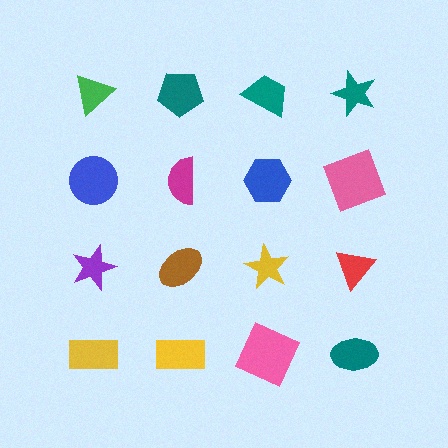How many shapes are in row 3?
4 shapes.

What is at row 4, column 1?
A yellow rectangle.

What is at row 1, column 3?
A teal trapezoid.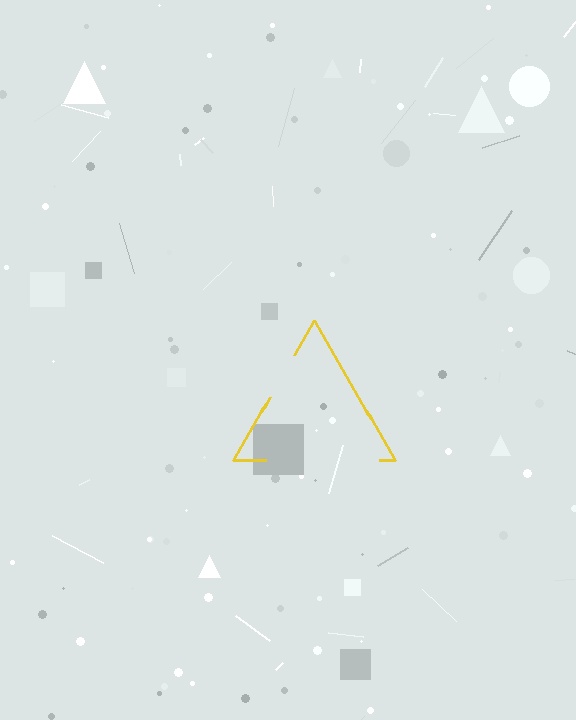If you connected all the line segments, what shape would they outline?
They would outline a triangle.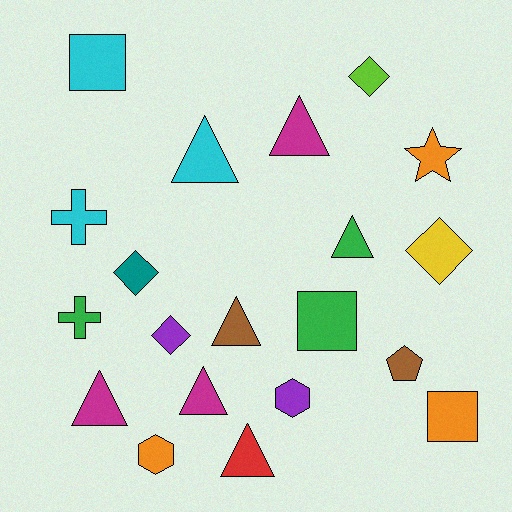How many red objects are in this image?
There is 1 red object.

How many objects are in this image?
There are 20 objects.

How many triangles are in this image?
There are 7 triangles.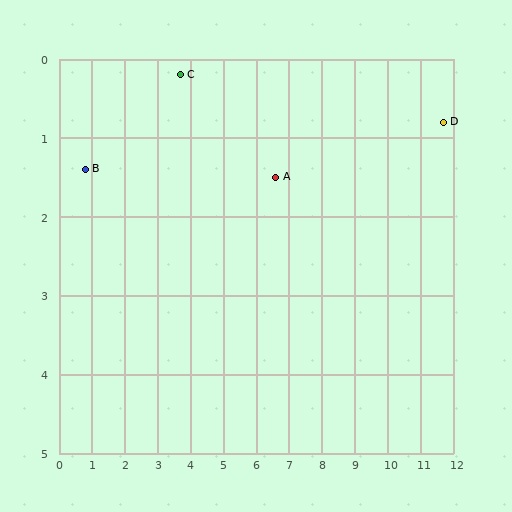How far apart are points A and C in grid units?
Points A and C are about 3.2 grid units apart.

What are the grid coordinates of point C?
Point C is at approximately (3.7, 0.2).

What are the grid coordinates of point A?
Point A is at approximately (6.6, 1.5).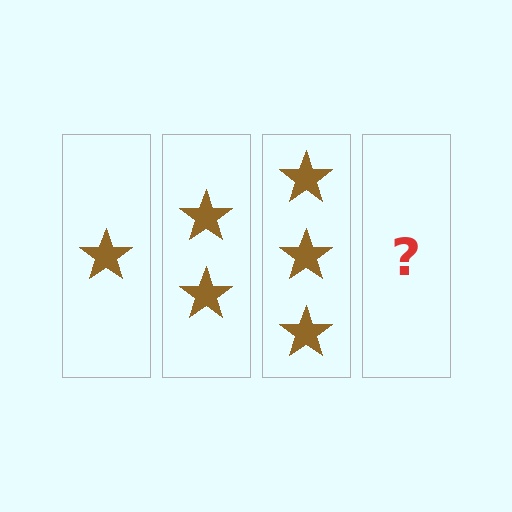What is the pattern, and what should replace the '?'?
The pattern is that each step adds one more star. The '?' should be 4 stars.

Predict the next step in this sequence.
The next step is 4 stars.